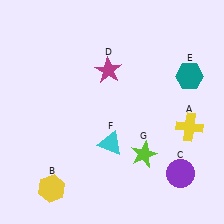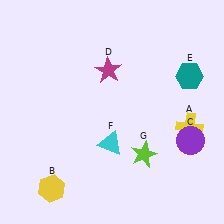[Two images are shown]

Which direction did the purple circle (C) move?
The purple circle (C) moved up.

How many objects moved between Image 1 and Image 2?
1 object moved between the two images.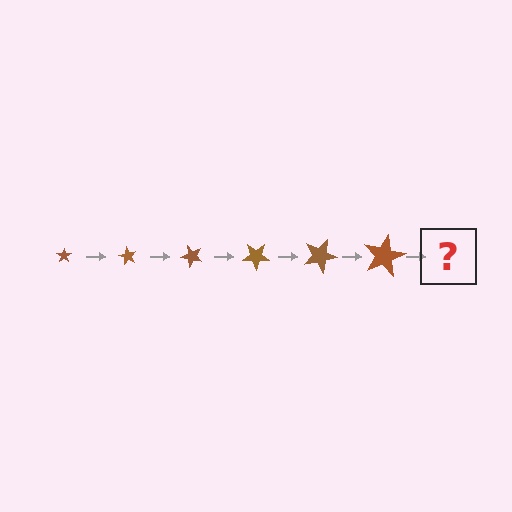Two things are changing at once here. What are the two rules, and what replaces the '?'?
The two rules are that the star grows larger each step and it rotates 60 degrees each step. The '?' should be a star, larger than the previous one and rotated 360 degrees from the start.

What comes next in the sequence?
The next element should be a star, larger than the previous one and rotated 360 degrees from the start.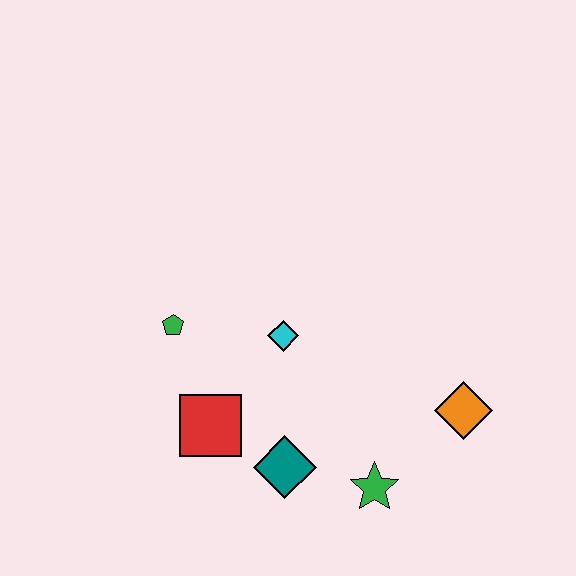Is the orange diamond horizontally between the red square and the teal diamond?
No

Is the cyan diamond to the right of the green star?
No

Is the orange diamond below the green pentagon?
Yes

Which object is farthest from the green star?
The green pentagon is farthest from the green star.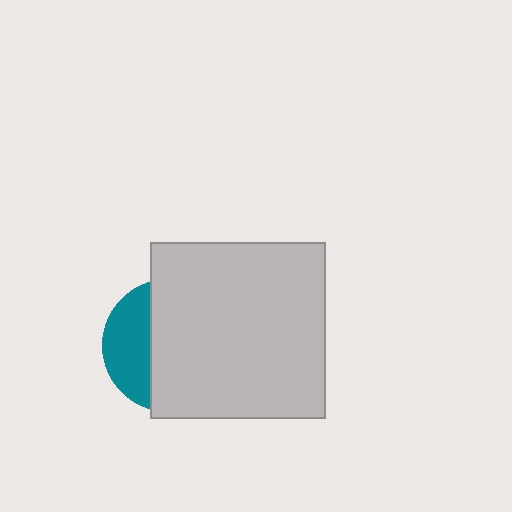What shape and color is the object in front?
The object in front is a light gray square.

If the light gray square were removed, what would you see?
You would see the complete teal circle.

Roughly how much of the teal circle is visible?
A small part of it is visible (roughly 32%).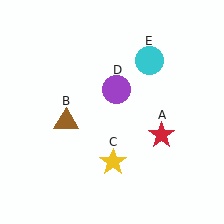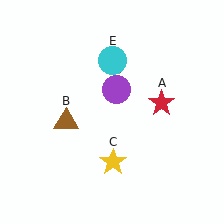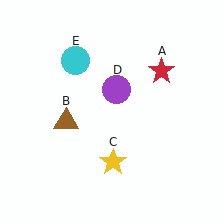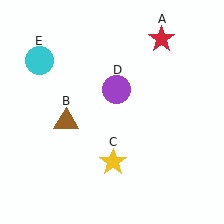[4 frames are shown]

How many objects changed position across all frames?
2 objects changed position: red star (object A), cyan circle (object E).